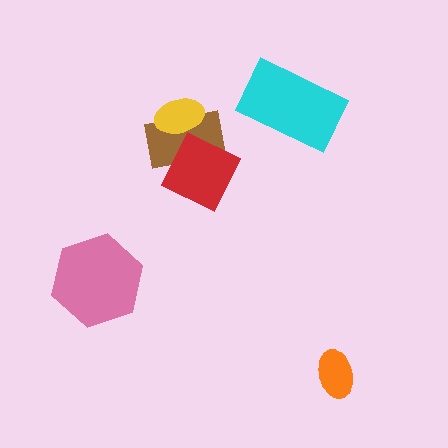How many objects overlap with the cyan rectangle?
0 objects overlap with the cyan rectangle.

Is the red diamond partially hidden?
Yes, it is partially covered by another shape.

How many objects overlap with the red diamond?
2 objects overlap with the red diamond.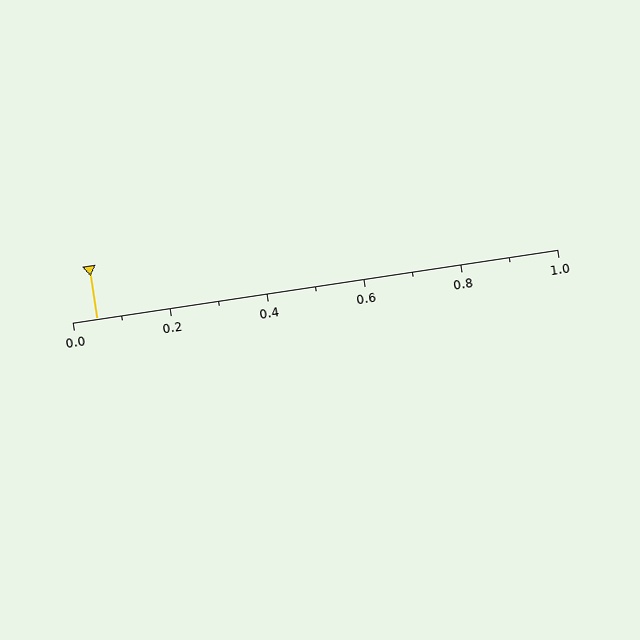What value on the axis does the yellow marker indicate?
The marker indicates approximately 0.05.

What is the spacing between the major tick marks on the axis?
The major ticks are spaced 0.2 apart.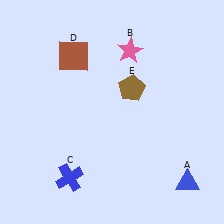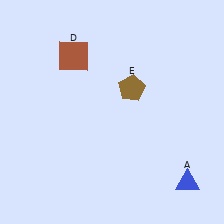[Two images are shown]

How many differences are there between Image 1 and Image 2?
There are 2 differences between the two images.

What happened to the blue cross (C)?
The blue cross (C) was removed in Image 2. It was in the bottom-left area of Image 1.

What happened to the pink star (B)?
The pink star (B) was removed in Image 2. It was in the top-right area of Image 1.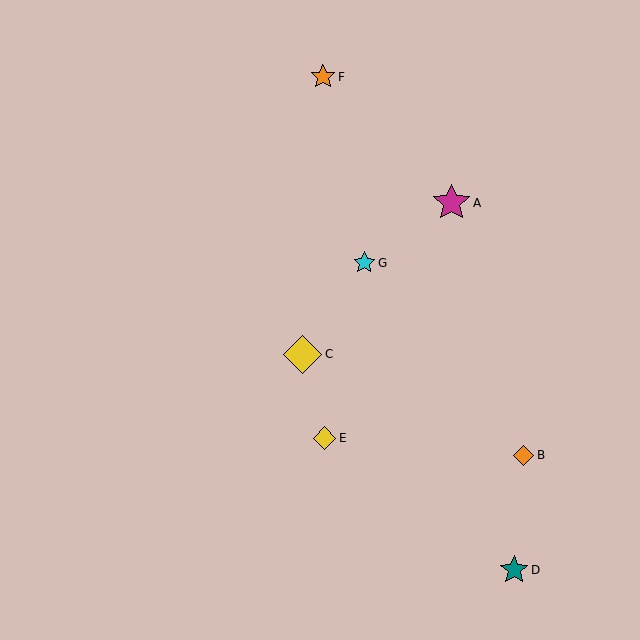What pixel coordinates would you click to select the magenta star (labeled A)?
Click at (452, 203) to select the magenta star A.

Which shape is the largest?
The yellow diamond (labeled C) is the largest.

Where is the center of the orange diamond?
The center of the orange diamond is at (524, 456).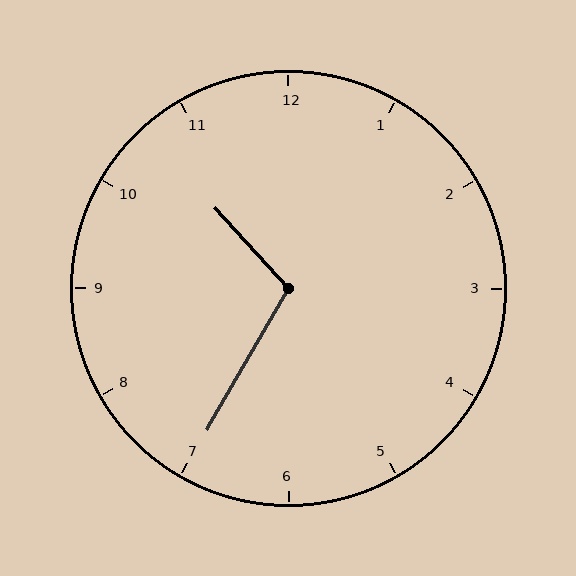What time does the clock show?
10:35.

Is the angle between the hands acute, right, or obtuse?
It is obtuse.